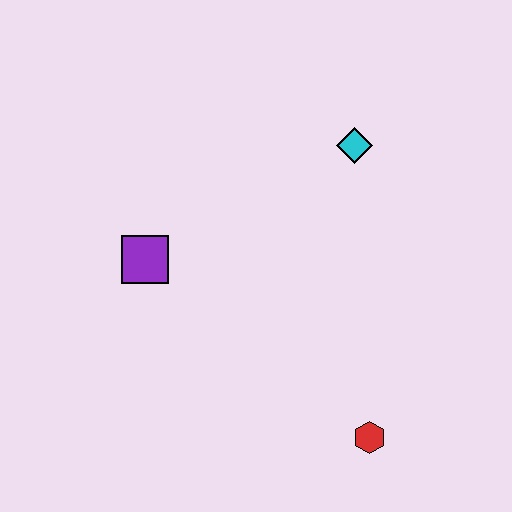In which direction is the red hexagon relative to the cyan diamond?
The red hexagon is below the cyan diamond.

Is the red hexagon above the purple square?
No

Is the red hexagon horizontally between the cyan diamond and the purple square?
No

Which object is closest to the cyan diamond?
The purple square is closest to the cyan diamond.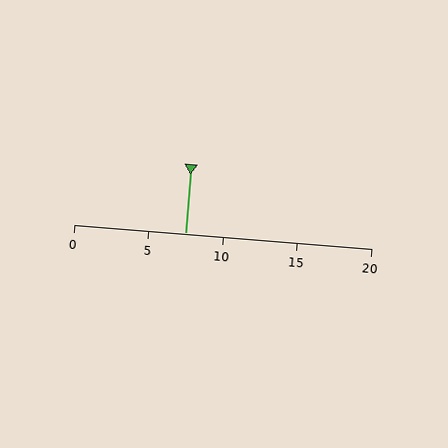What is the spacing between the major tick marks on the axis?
The major ticks are spaced 5 apart.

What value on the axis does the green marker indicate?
The marker indicates approximately 7.5.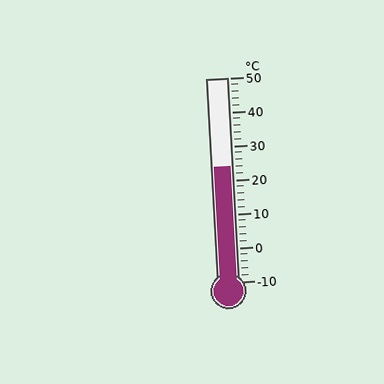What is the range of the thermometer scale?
The thermometer scale ranges from -10°C to 50°C.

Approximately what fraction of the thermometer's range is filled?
The thermometer is filled to approximately 55% of its range.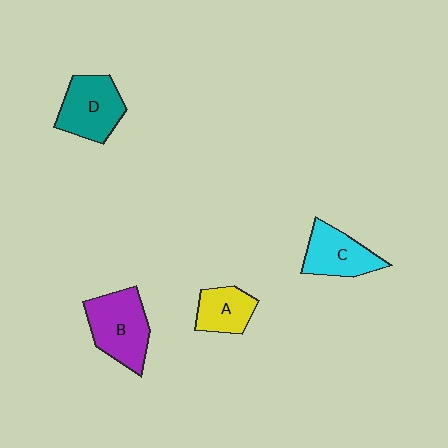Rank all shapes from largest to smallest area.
From largest to smallest: B (purple), D (teal), C (cyan), A (yellow).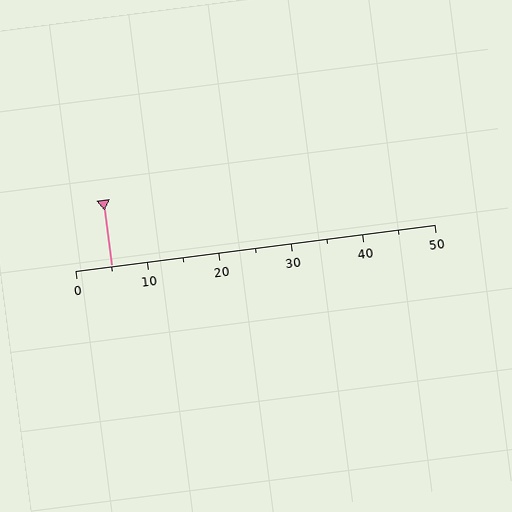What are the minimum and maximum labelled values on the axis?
The axis runs from 0 to 50.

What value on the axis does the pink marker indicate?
The marker indicates approximately 5.